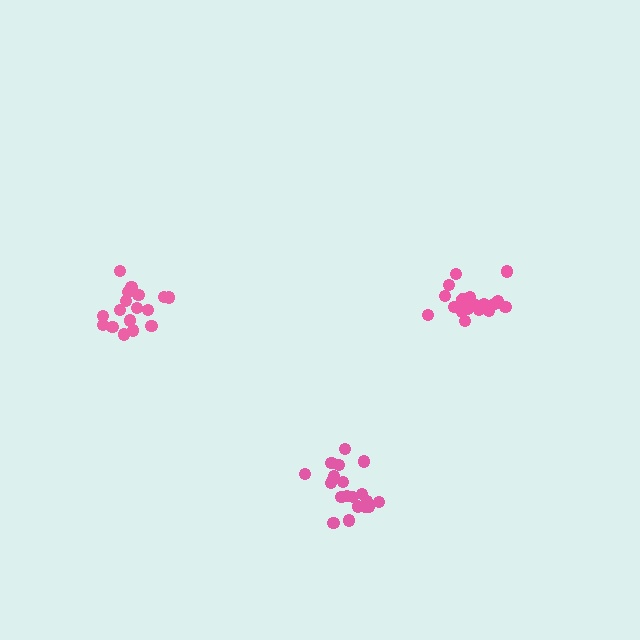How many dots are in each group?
Group 1: 21 dots, Group 2: 17 dots, Group 3: 20 dots (58 total).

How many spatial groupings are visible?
There are 3 spatial groupings.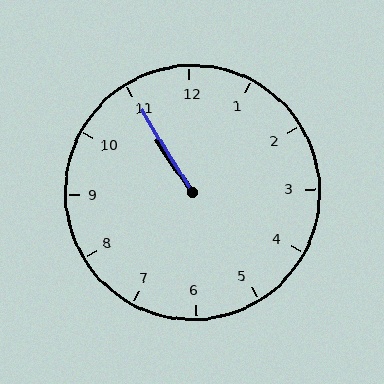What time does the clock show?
10:55.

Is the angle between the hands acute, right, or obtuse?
It is acute.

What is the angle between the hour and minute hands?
Approximately 2 degrees.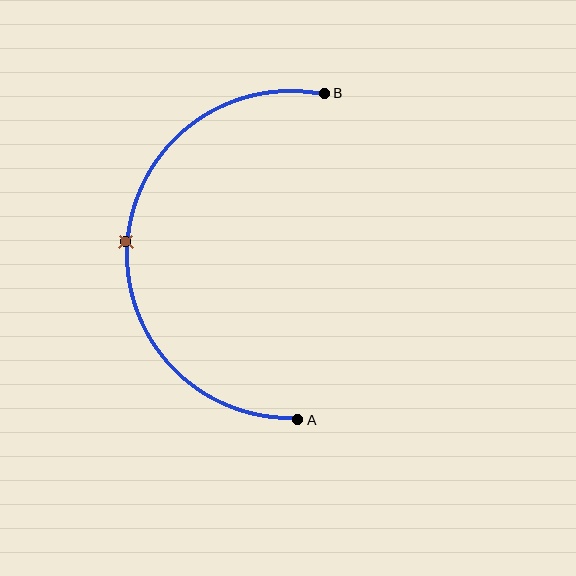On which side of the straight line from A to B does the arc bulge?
The arc bulges to the left of the straight line connecting A and B.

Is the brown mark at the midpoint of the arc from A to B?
Yes. The brown mark lies on the arc at equal arc-length from both A and B — it is the arc midpoint.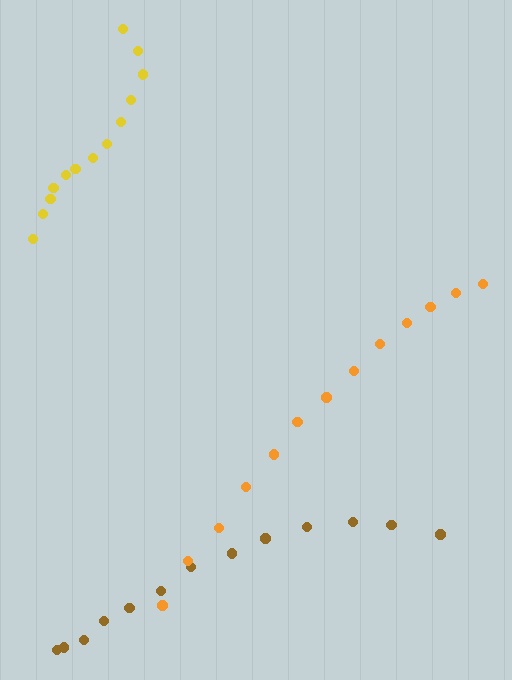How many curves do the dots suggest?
There are 3 distinct paths.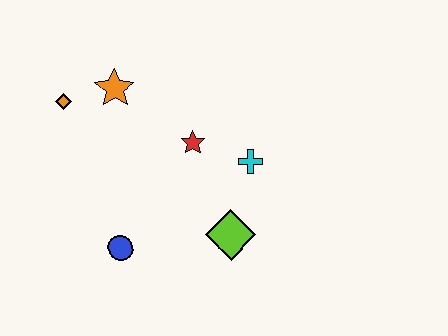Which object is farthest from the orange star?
The lime diamond is farthest from the orange star.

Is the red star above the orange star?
No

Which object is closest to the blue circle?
The lime diamond is closest to the blue circle.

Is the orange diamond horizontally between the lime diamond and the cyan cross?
No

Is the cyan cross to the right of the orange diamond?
Yes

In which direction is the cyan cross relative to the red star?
The cyan cross is to the right of the red star.